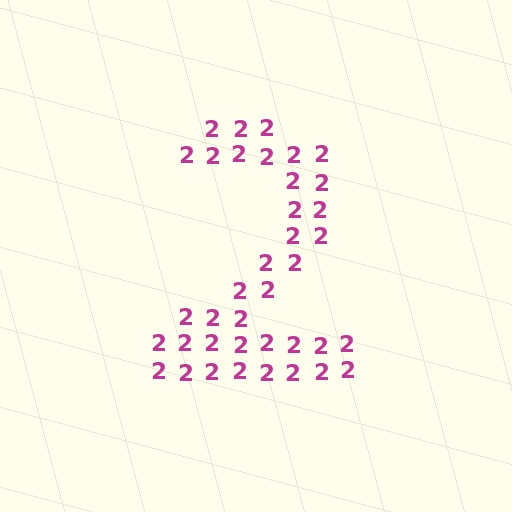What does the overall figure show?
The overall figure shows the digit 2.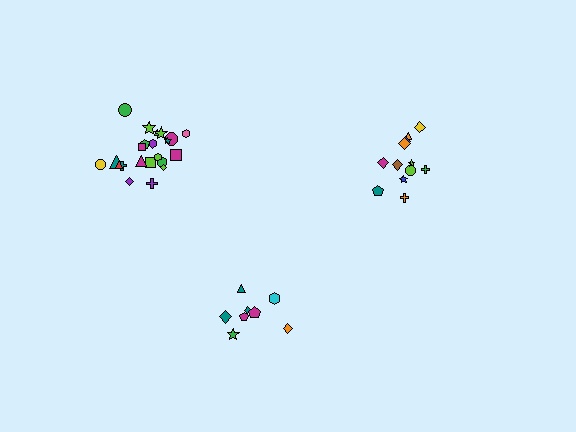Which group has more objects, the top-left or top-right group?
The top-left group.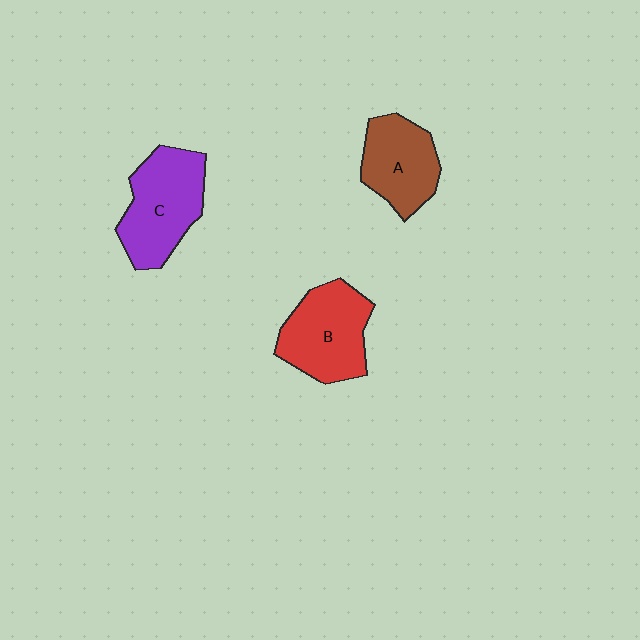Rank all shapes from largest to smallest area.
From largest to smallest: C (purple), B (red), A (brown).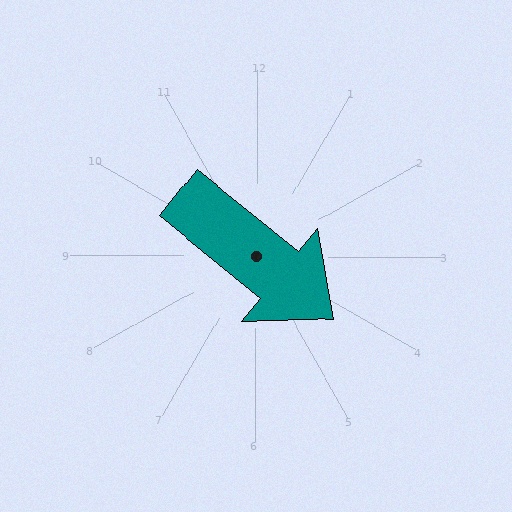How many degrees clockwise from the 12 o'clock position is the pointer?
Approximately 129 degrees.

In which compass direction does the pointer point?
Southeast.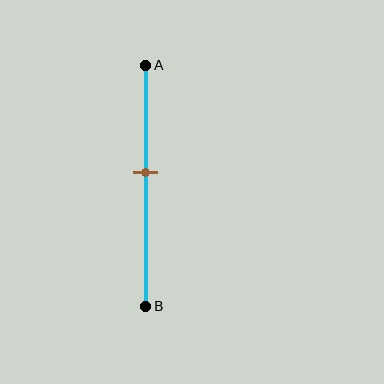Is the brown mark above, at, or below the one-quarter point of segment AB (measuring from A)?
The brown mark is below the one-quarter point of segment AB.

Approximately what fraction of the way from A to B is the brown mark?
The brown mark is approximately 45% of the way from A to B.